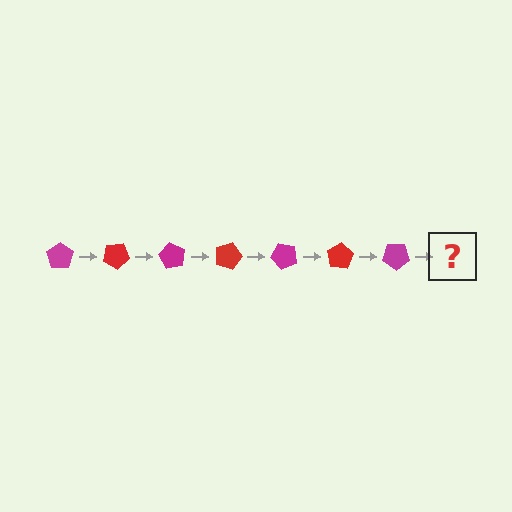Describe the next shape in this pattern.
It should be a red pentagon, rotated 210 degrees from the start.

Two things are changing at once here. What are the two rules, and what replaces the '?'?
The two rules are that it rotates 30 degrees each step and the color cycles through magenta and red. The '?' should be a red pentagon, rotated 210 degrees from the start.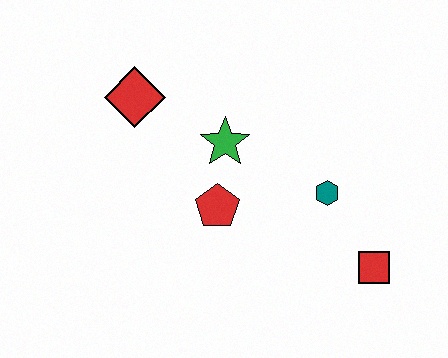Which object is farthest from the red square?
The red diamond is farthest from the red square.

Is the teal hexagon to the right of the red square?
No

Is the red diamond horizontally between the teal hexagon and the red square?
No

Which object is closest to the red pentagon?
The green star is closest to the red pentagon.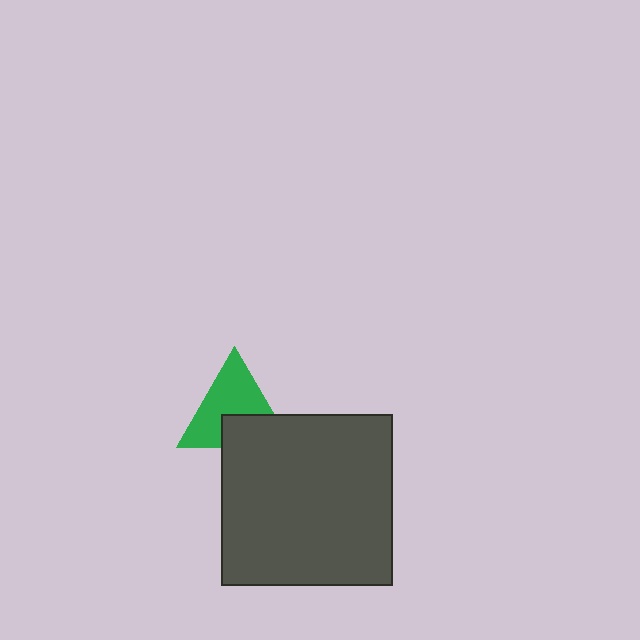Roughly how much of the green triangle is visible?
About half of it is visible (roughly 65%).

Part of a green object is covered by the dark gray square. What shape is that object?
It is a triangle.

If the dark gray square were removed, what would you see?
You would see the complete green triangle.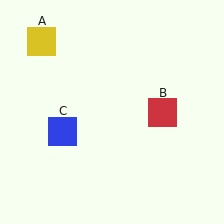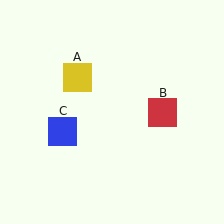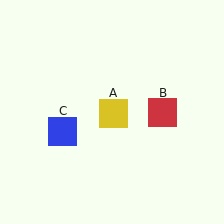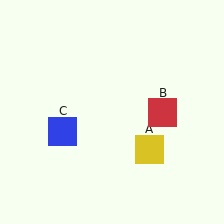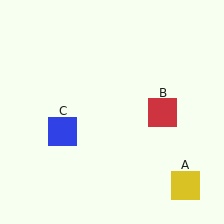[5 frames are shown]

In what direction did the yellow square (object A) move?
The yellow square (object A) moved down and to the right.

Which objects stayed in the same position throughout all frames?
Red square (object B) and blue square (object C) remained stationary.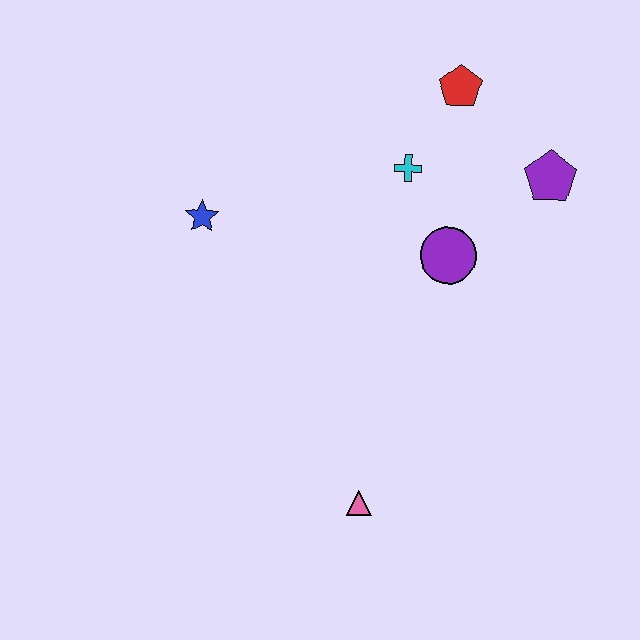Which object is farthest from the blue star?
The purple pentagon is farthest from the blue star.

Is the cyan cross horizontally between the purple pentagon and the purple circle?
No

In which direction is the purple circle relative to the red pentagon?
The purple circle is below the red pentagon.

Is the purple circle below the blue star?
Yes